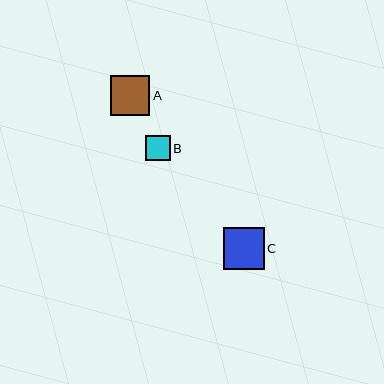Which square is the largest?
Square C is the largest with a size of approximately 41 pixels.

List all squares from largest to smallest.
From largest to smallest: C, A, B.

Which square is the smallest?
Square B is the smallest with a size of approximately 24 pixels.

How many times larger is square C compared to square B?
Square C is approximately 1.7 times the size of square B.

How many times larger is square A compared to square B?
Square A is approximately 1.6 times the size of square B.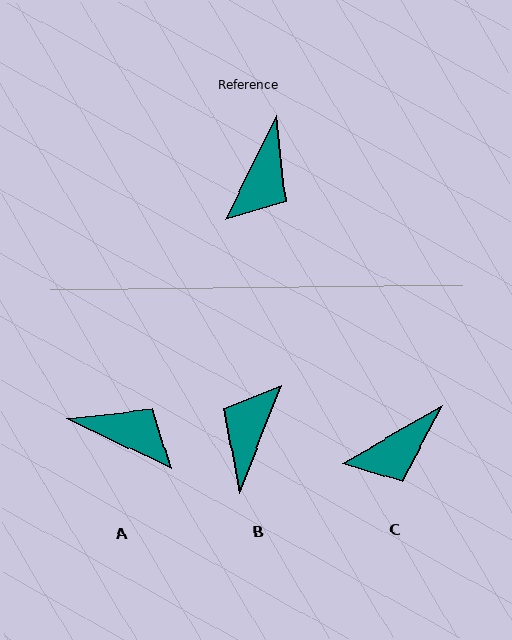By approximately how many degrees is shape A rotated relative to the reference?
Approximately 91 degrees counter-clockwise.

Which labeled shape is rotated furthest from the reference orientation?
B, about 175 degrees away.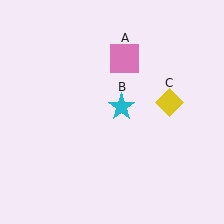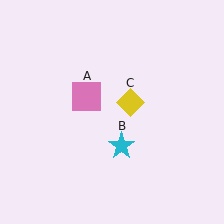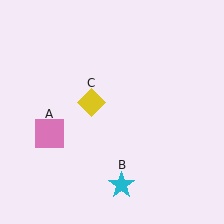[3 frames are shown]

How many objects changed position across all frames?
3 objects changed position: pink square (object A), cyan star (object B), yellow diamond (object C).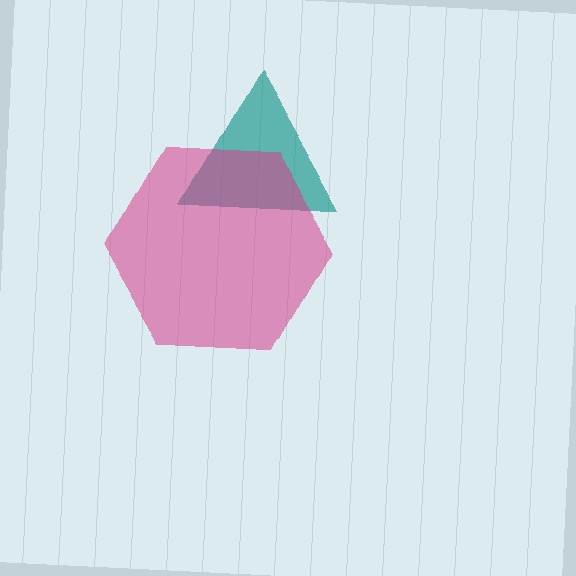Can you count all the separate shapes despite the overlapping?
Yes, there are 2 separate shapes.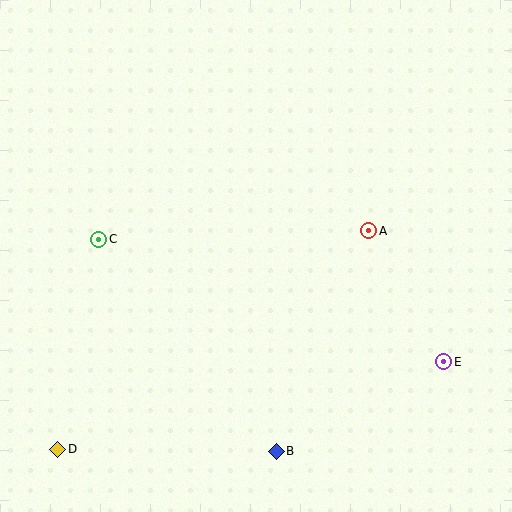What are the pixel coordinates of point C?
Point C is at (99, 239).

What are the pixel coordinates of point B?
Point B is at (276, 451).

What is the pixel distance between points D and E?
The distance between D and E is 396 pixels.